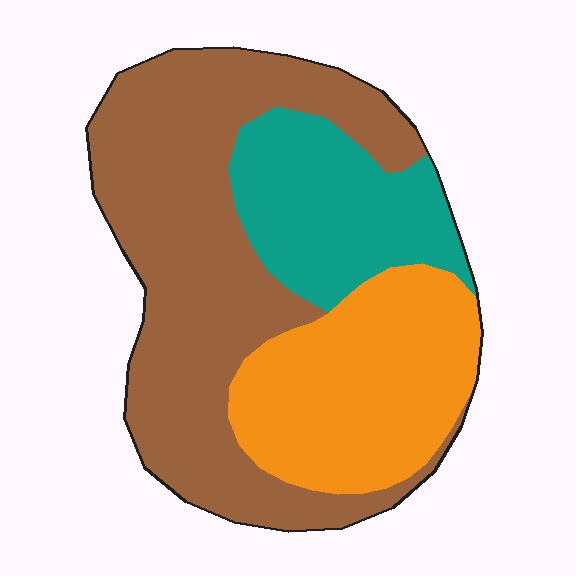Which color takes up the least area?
Teal, at roughly 20%.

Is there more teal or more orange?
Orange.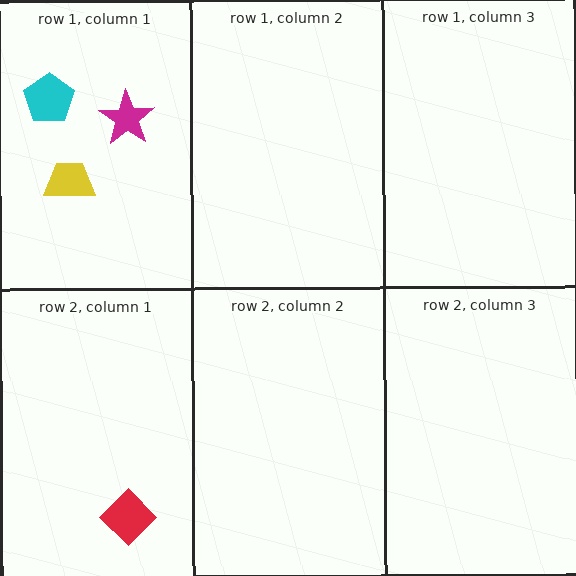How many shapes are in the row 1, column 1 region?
3.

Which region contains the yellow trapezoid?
The row 1, column 1 region.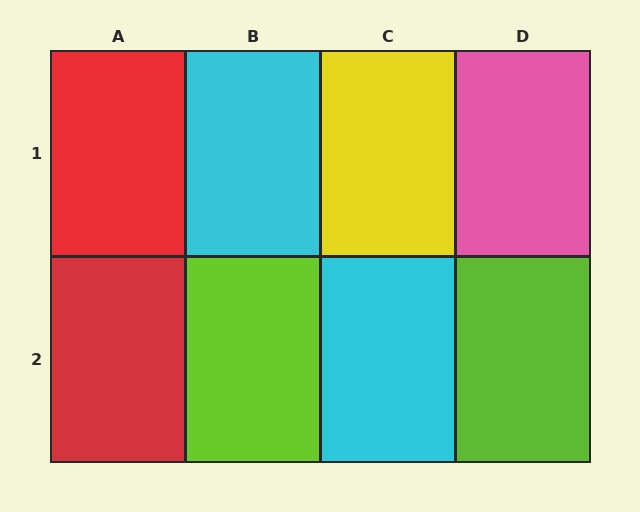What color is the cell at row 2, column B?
Lime.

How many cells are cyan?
2 cells are cyan.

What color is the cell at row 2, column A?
Red.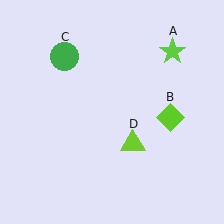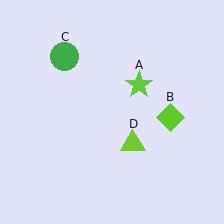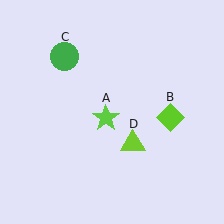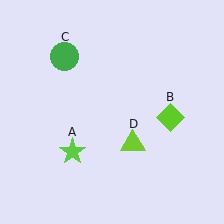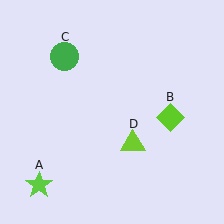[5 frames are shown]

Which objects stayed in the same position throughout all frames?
Lime diamond (object B) and green circle (object C) and lime triangle (object D) remained stationary.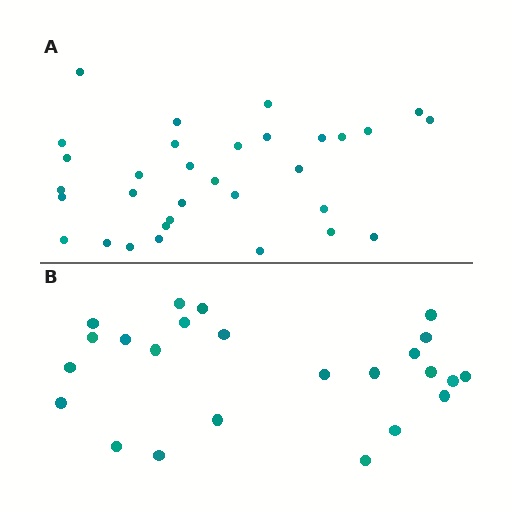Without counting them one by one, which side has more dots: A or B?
Region A (the top region) has more dots.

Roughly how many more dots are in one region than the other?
Region A has roughly 8 or so more dots than region B.